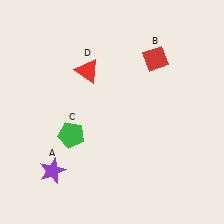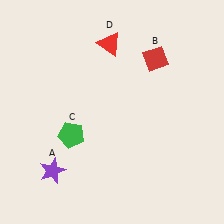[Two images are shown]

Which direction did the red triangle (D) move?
The red triangle (D) moved up.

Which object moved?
The red triangle (D) moved up.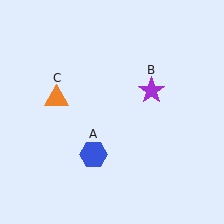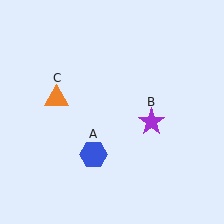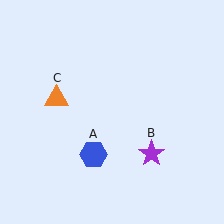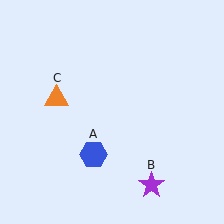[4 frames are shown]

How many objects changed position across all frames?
1 object changed position: purple star (object B).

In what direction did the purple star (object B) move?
The purple star (object B) moved down.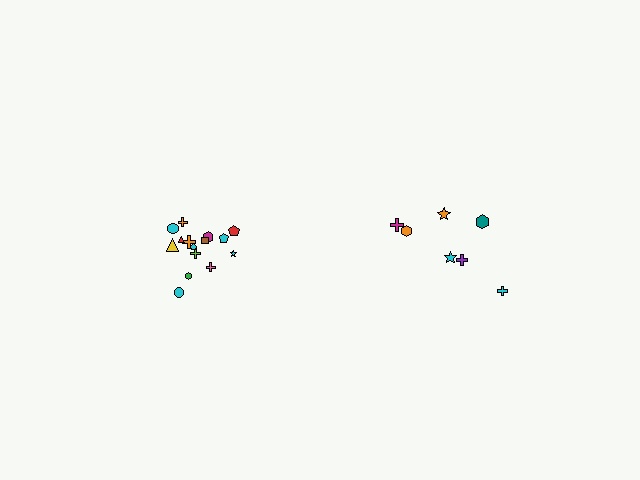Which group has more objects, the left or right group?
The left group.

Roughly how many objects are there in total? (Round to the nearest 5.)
Roughly 20 objects in total.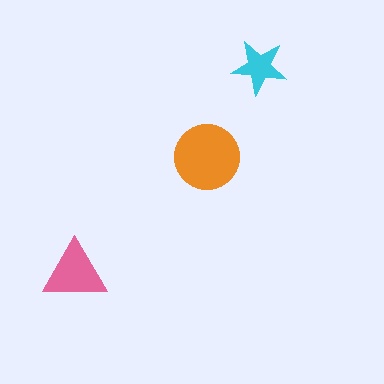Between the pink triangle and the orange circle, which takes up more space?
The orange circle.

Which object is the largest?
The orange circle.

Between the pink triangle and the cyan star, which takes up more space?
The pink triangle.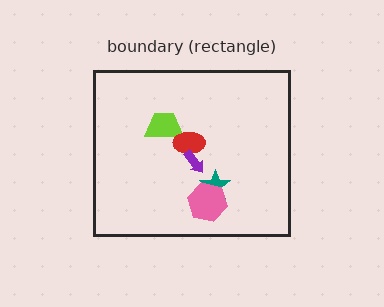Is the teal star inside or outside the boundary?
Inside.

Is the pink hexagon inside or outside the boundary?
Inside.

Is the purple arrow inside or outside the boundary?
Inside.